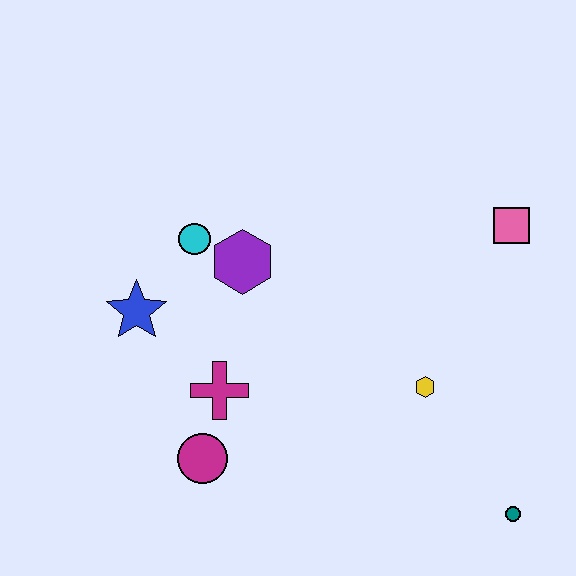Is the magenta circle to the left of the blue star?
No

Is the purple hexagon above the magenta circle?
Yes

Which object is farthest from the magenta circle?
The pink square is farthest from the magenta circle.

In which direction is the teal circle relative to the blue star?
The teal circle is to the right of the blue star.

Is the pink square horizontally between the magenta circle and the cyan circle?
No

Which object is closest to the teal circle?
The yellow hexagon is closest to the teal circle.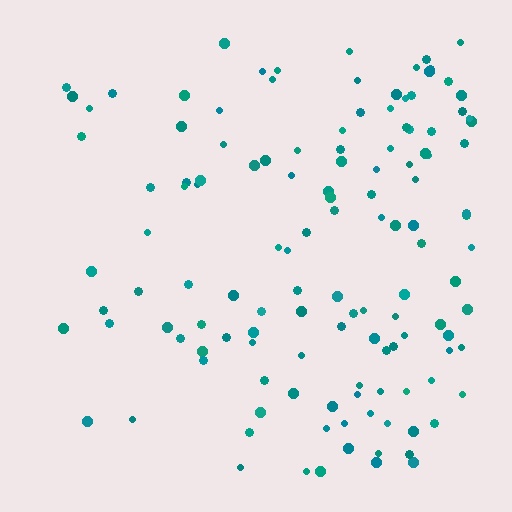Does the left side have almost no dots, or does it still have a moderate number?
Still a moderate number, just noticeably fewer than the right.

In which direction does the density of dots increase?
From left to right, with the right side densest.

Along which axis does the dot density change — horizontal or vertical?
Horizontal.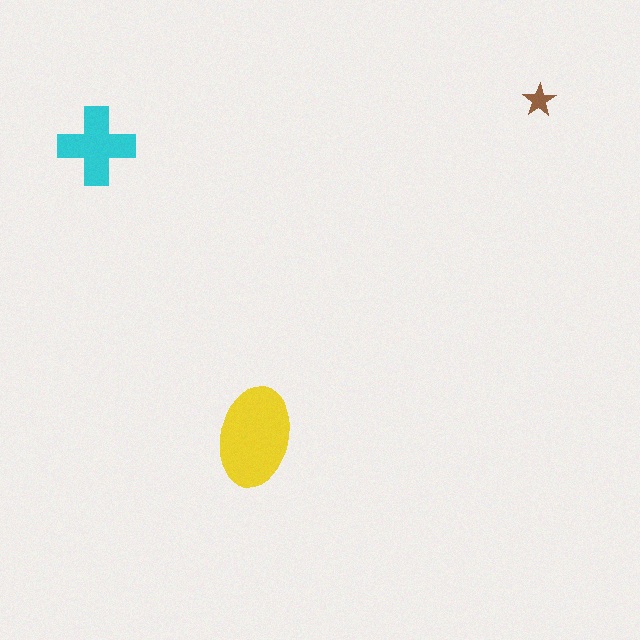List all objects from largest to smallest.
The yellow ellipse, the cyan cross, the brown star.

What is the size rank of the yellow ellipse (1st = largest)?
1st.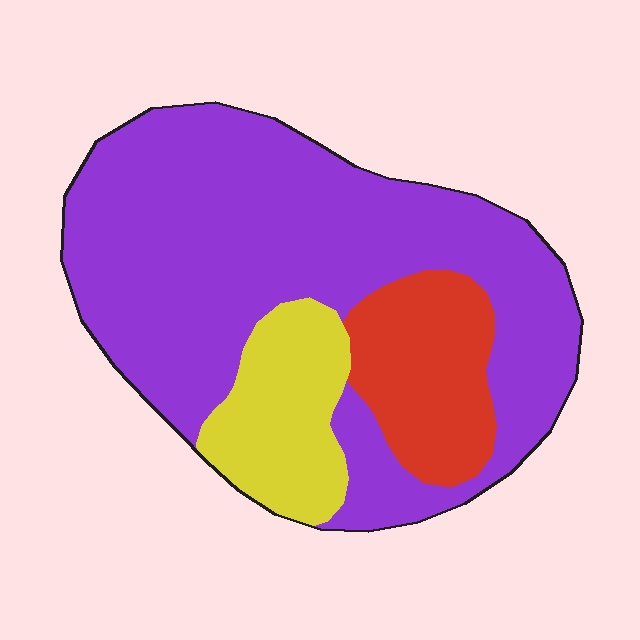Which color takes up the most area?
Purple, at roughly 70%.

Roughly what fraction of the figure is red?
Red covers about 15% of the figure.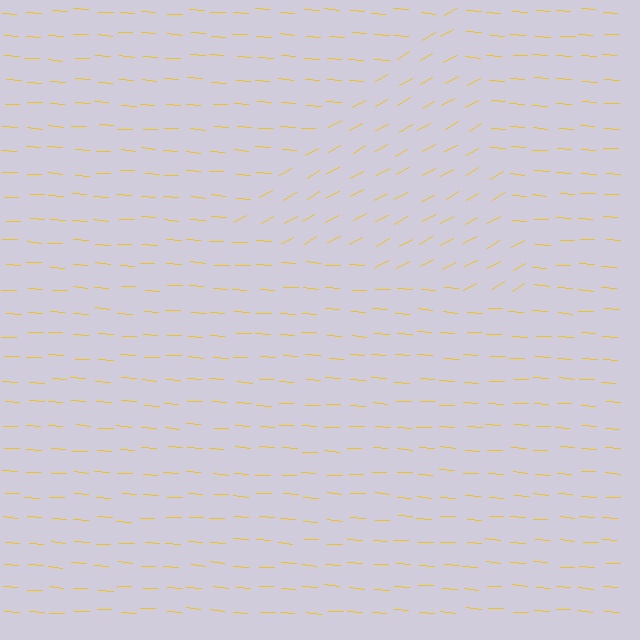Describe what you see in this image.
The image is filled with small yellow line segments. A triangle region in the image has lines oriented differently from the surrounding lines, creating a visible texture boundary.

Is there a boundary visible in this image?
Yes, there is a texture boundary formed by a change in line orientation.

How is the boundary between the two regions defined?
The boundary is defined purely by a change in line orientation (approximately 33 degrees difference). All lines are the same color and thickness.